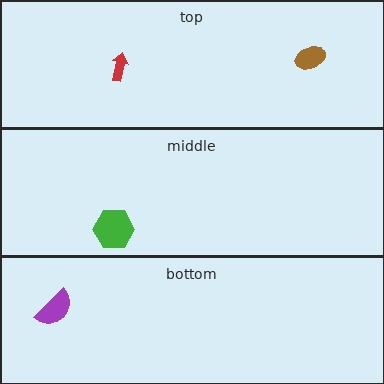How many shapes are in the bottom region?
1.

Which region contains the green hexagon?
The middle region.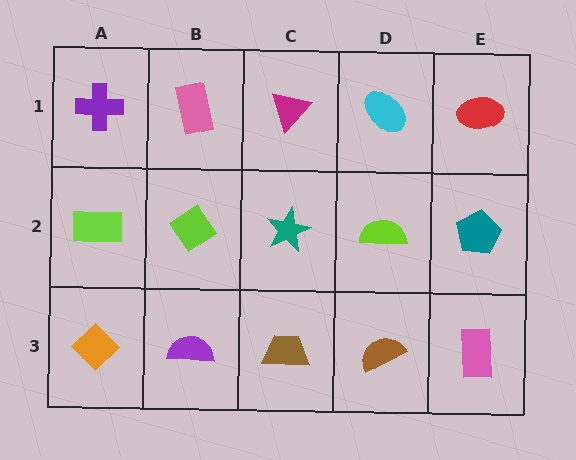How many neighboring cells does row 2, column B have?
4.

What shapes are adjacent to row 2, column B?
A pink rectangle (row 1, column B), a purple semicircle (row 3, column B), a lime rectangle (row 2, column A), a teal star (row 2, column C).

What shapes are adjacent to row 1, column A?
A lime rectangle (row 2, column A), a pink rectangle (row 1, column B).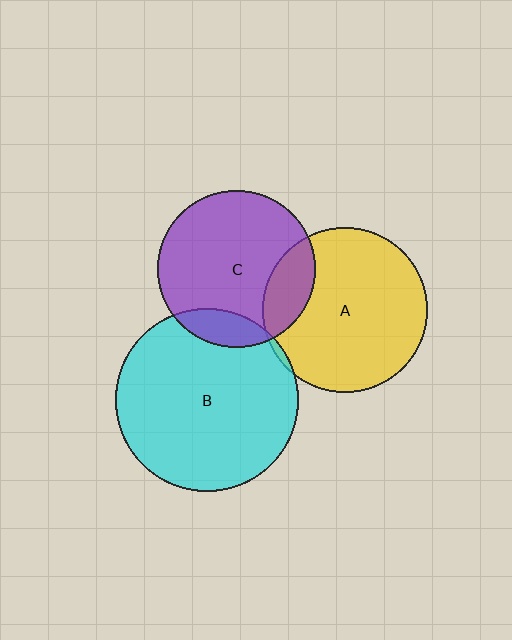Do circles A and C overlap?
Yes.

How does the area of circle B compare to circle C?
Approximately 1.4 times.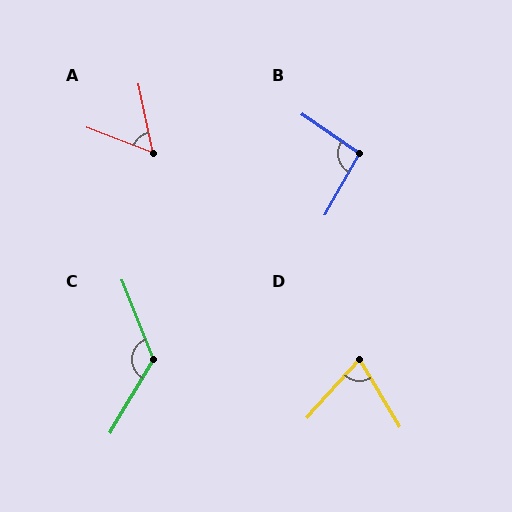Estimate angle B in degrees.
Approximately 95 degrees.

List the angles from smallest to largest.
A (57°), D (73°), B (95°), C (128°).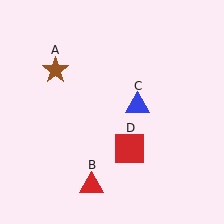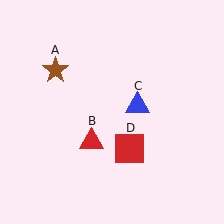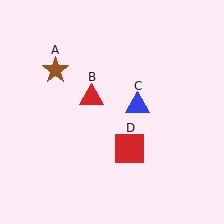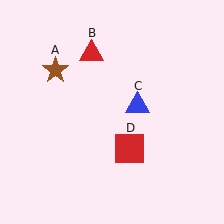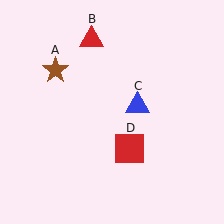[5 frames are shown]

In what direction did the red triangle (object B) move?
The red triangle (object B) moved up.